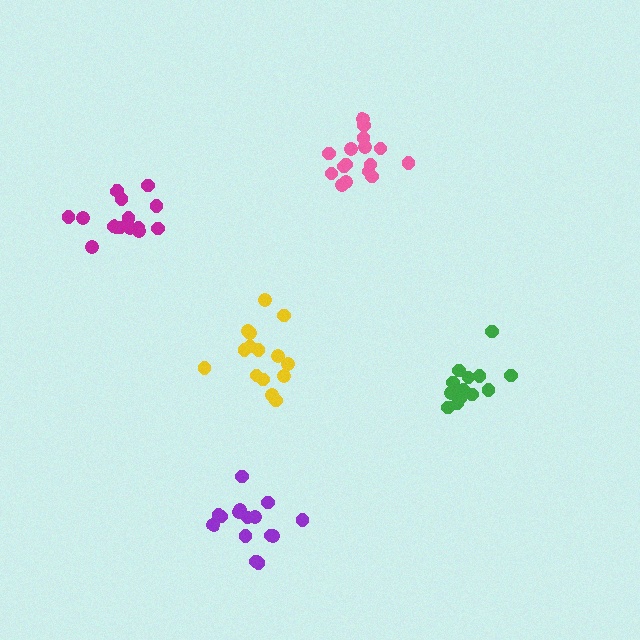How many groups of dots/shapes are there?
There are 5 groups.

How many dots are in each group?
Group 1: 16 dots, Group 2: 15 dots, Group 3: 14 dots, Group 4: 15 dots, Group 5: 15 dots (75 total).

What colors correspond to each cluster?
The clusters are colored: pink, magenta, green, yellow, purple.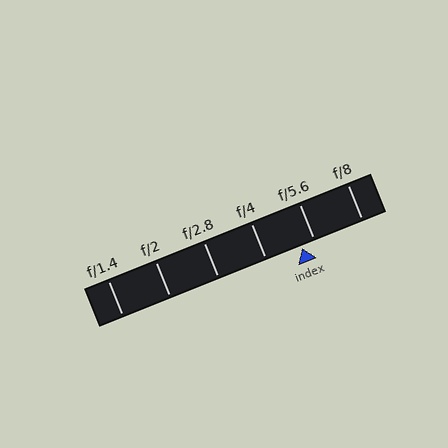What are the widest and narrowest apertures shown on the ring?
The widest aperture shown is f/1.4 and the narrowest is f/8.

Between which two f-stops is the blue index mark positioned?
The index mark is between f/4 and f/5.6.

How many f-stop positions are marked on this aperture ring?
There are 6 f-stop positions marked.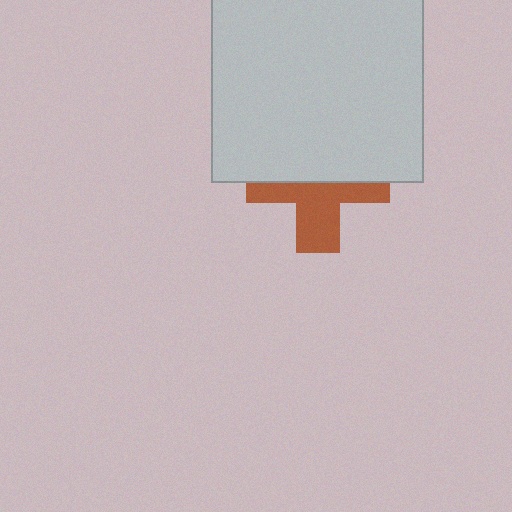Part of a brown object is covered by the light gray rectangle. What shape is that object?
It is a cross.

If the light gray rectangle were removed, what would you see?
You would see the complete brown cross.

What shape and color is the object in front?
The object in front is a light gray rectangle.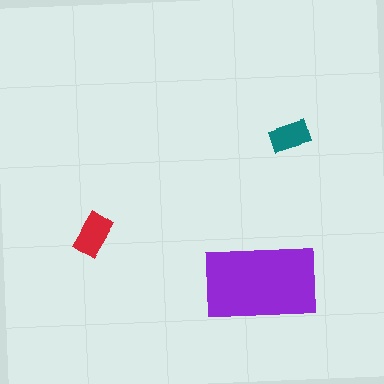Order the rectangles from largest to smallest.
the purple one, the red one, the teal one.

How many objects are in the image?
There are 3 objects in the image.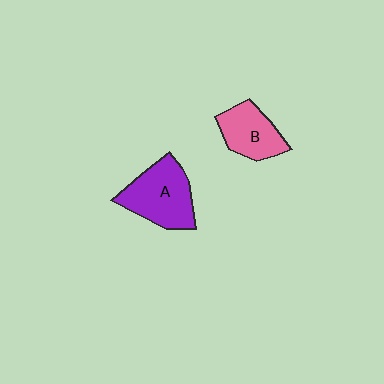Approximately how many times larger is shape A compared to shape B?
Approximately 1.4 times.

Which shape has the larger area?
Shape A (purple).